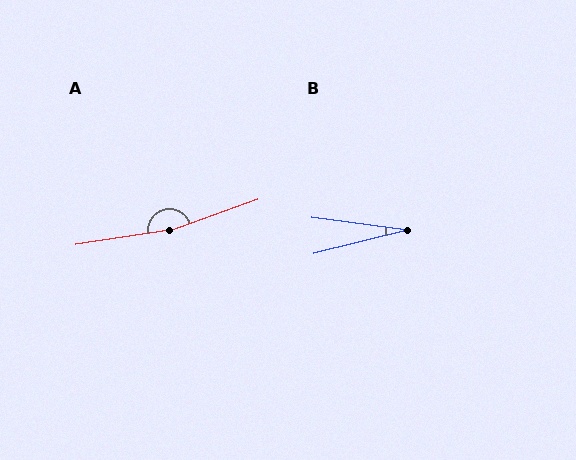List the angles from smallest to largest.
B (21°), A (169°).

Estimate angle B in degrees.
Approximately 21 degrees.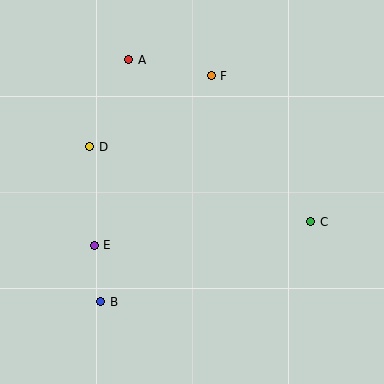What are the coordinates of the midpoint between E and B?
The midpoint between E and B is at (98, 274).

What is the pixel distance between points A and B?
The distance between A and B is 244 pixels.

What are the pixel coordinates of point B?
Point B is at (101, 302).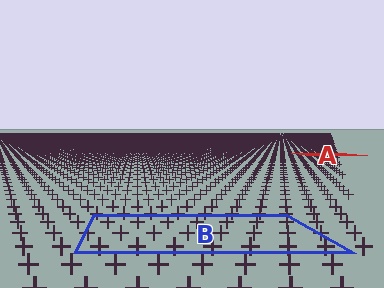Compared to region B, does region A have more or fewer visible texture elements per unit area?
Region A has more texture elements per unit area — they are packed more densely because it is farther away.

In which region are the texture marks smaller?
The texture marks are smaller in region A, because it is farther away.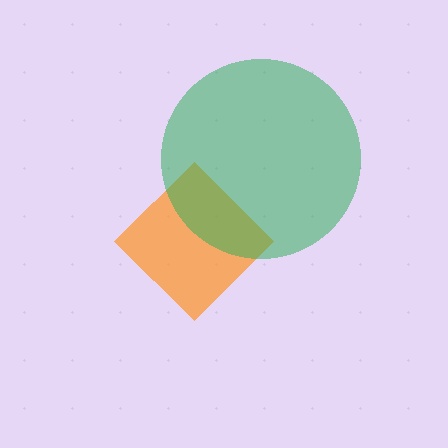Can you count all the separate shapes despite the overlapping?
Yes, there are 2 separate shapes.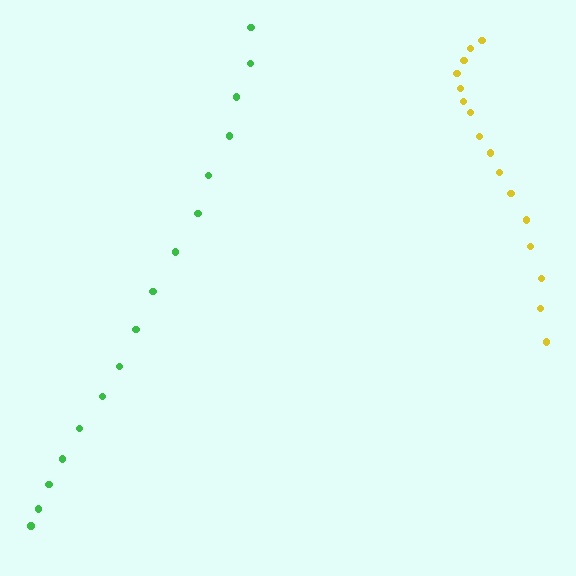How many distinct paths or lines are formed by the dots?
There are 2 distinct paths.